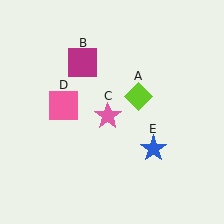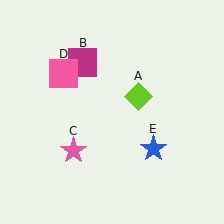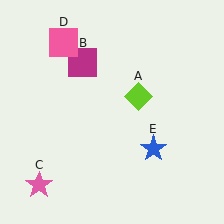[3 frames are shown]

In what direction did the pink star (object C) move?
The pink star (object C) moved down and to the left.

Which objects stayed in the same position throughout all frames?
Lime diamond (object A) and magenta square (object B) and blue star (object E) remained stationary.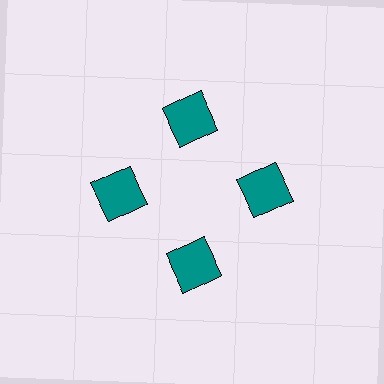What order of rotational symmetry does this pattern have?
This pattern has 4-fold rotational symmetry.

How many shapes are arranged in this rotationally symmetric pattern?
There are 4 shapes, arranged in 4 groups of 1.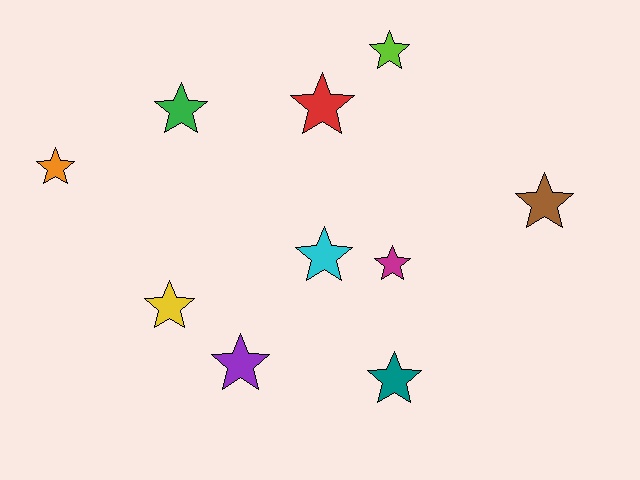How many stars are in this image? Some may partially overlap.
There are 10 stars.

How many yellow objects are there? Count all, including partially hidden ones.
There is 1 yellow object.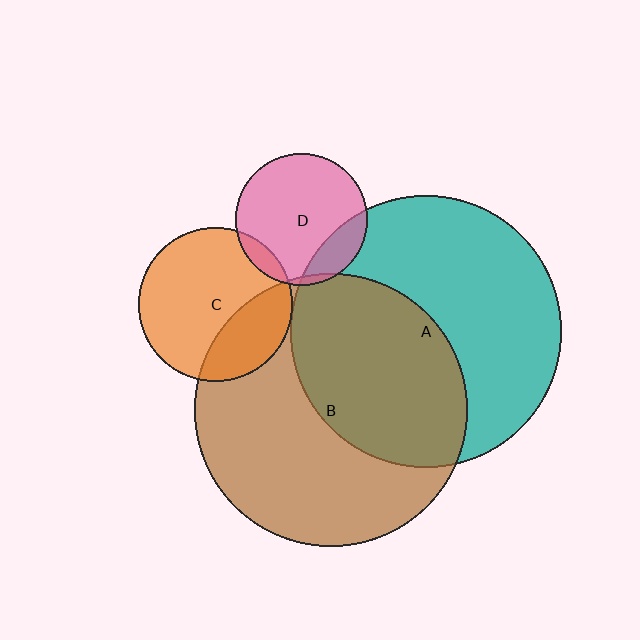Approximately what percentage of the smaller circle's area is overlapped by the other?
Approximately 5%.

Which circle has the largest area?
Circle B (brown).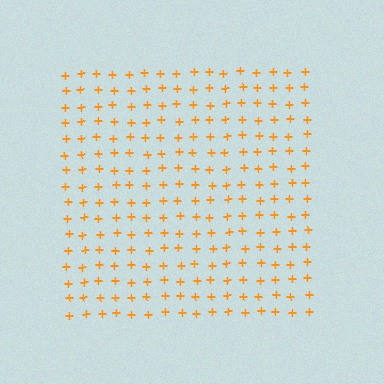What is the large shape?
The large shape is a square.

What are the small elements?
The small elements are plus signs.